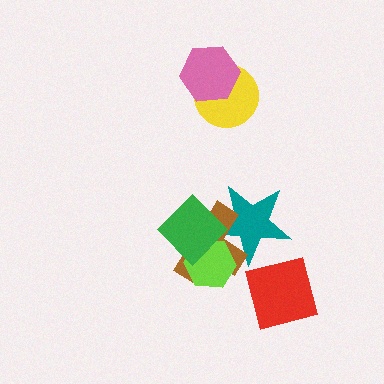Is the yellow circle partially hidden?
Yes, it is partially covered by another shape.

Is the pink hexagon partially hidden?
No, no other shape covers it.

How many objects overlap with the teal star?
3 objects overlap with the teal star.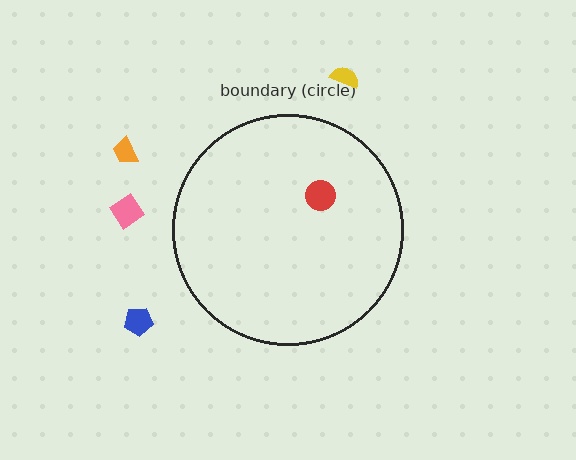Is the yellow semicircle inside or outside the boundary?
Outside.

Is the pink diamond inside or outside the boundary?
Outside.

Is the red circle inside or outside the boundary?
Inside.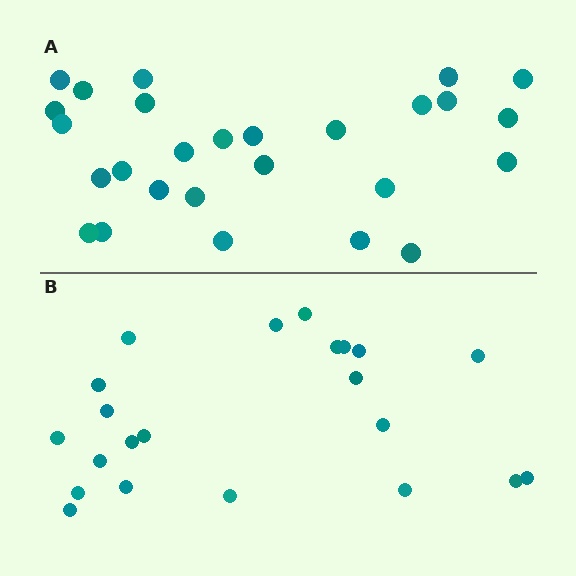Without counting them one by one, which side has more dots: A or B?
Region A (the top region) has more dots.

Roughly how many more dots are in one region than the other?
Region A has about 5 more dots than region B.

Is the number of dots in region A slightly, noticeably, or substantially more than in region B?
Region A has only slightly more — the two regions are fairly close. The ratio is roughly 1.2 to 1.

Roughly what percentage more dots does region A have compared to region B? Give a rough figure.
About 25% more.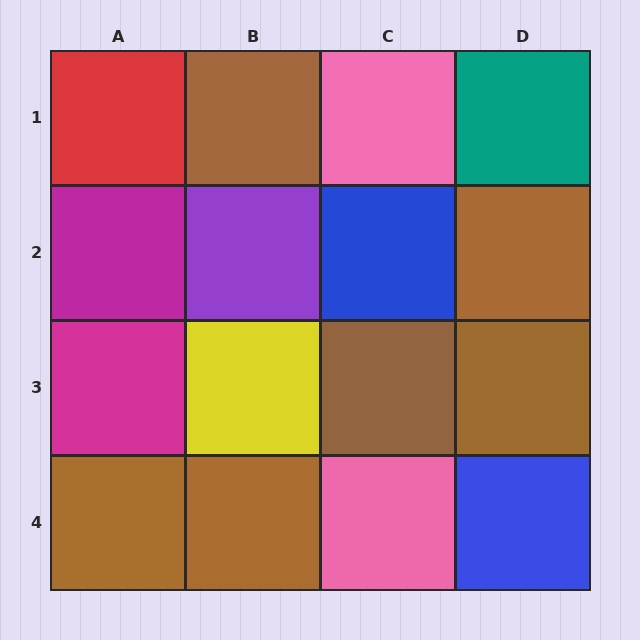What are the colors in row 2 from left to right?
Magenta, purple, blue, brown.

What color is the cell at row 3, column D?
Brown.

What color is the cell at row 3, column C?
Brown.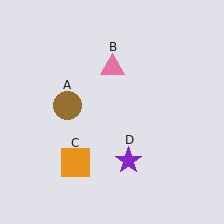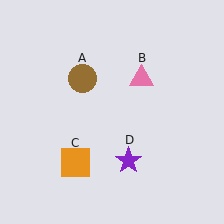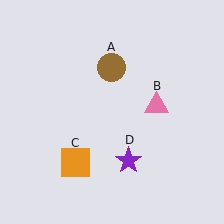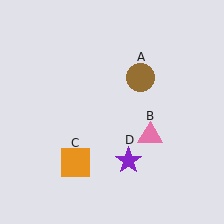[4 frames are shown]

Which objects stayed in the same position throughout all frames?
Orange square (object C) and purple star (object D) remained stationary.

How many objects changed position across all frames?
2 objects changed position: brown circle (object A), pink triangle (object B).